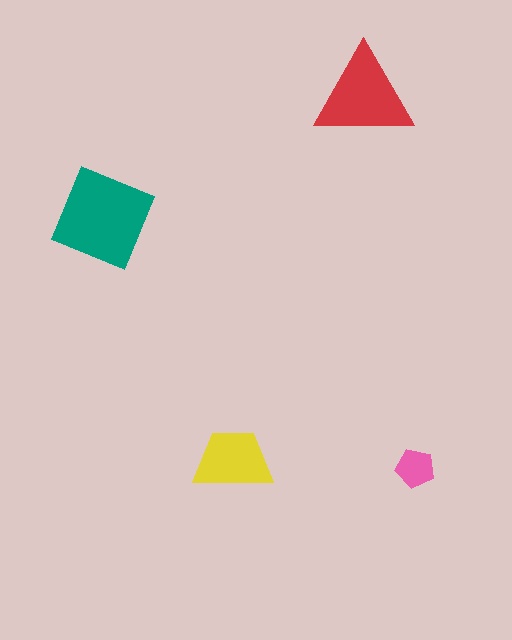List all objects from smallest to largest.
The pink pentagon, the yellow trapezoid, the red triangle, the teal square.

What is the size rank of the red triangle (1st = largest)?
2nd.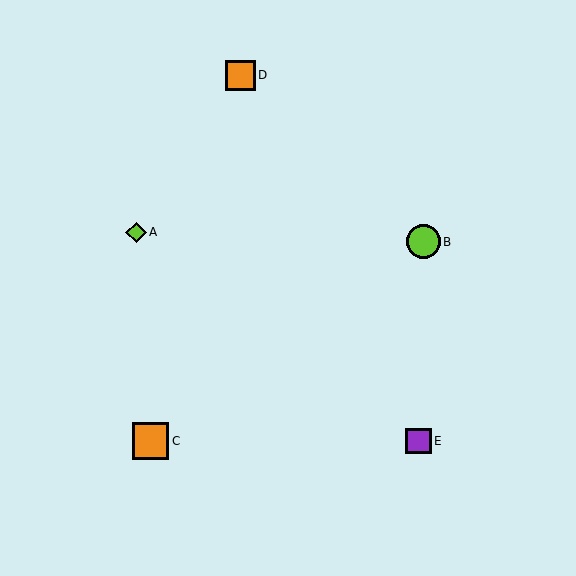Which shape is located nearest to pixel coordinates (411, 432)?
The purple square (labeled E) at (418, 441) is nearest to that location.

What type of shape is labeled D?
Shape D is an orange square.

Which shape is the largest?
The orange square (labeled C) is the largest.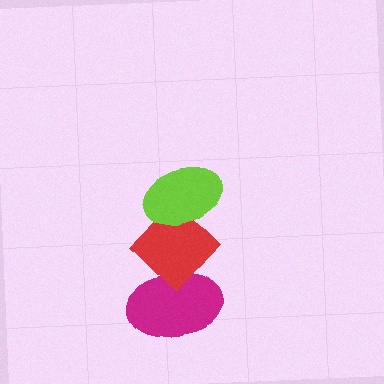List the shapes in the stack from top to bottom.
From top to bottom: the lime ellipse, the red diamond, the magenta ellipse.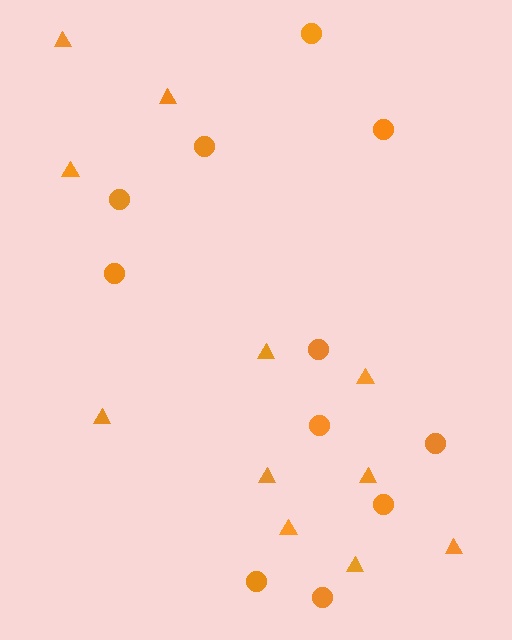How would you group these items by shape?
There are 2 groups: one group of triangles (11) and one group of circles (11).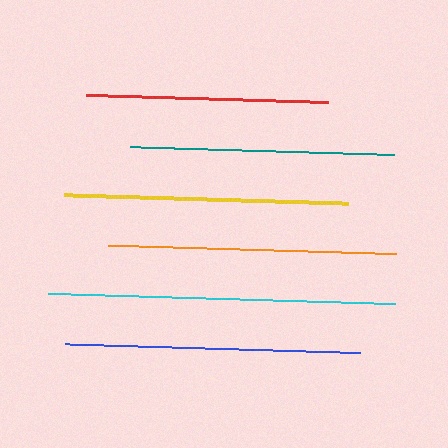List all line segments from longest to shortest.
From longest to shortest: cyan, blue, orange, yellow, teal, red.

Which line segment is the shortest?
The red line is the shortest at approximately 241 pixels.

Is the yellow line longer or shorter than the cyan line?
The cyan line is longer than the yellow line.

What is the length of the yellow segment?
The yellow segment is approximately 283 pixels long.